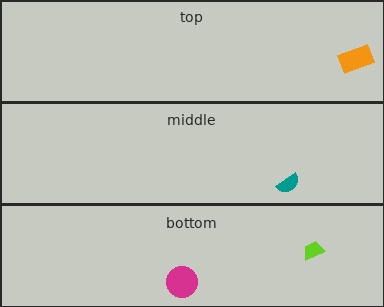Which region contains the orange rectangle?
The top region.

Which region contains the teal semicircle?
The middle region.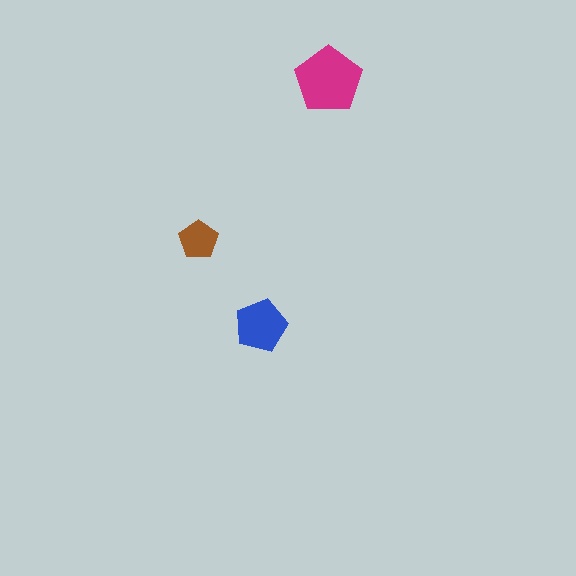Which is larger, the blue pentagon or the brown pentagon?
The blue one.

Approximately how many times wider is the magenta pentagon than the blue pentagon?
About 1.5 times wider.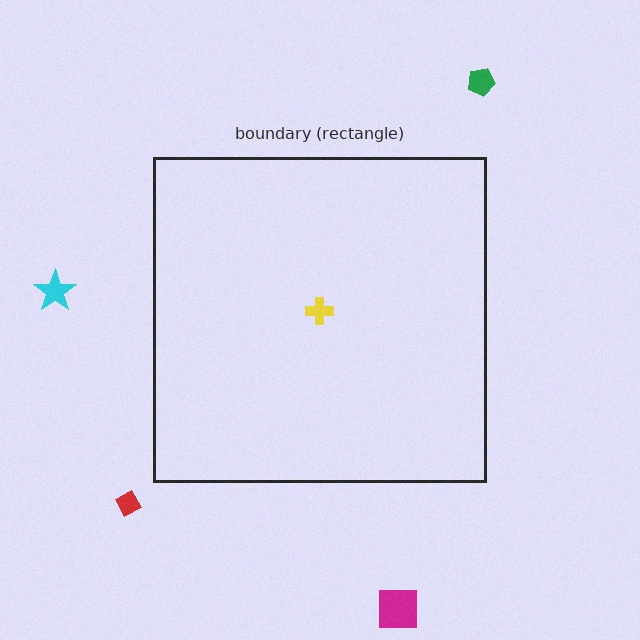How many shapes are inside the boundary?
1 inside, 4 outside.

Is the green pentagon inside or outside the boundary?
Outside.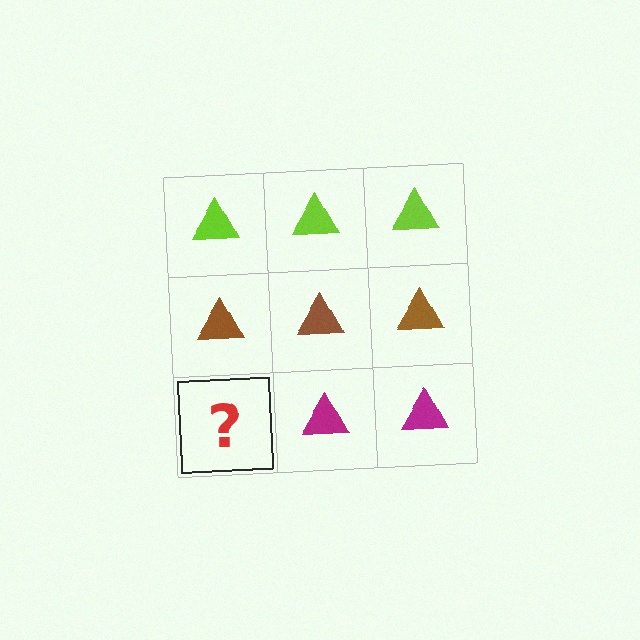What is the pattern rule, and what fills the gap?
The rule is that each row has a consistent color. The gap should be filled with a magenta triangle.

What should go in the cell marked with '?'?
The missing cell should contain a magenta triangle.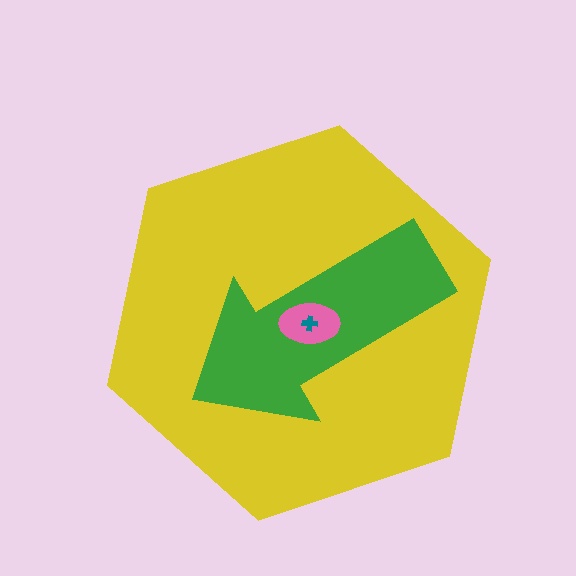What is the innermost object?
The teal cross.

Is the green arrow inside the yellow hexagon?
Yes.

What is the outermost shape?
The yellow hexagon.